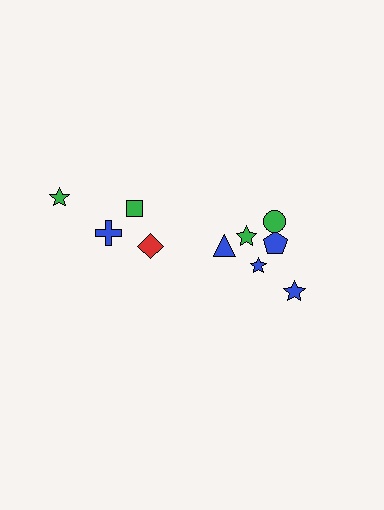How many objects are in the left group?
There are 4 objects.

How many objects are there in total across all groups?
There are 10 objects.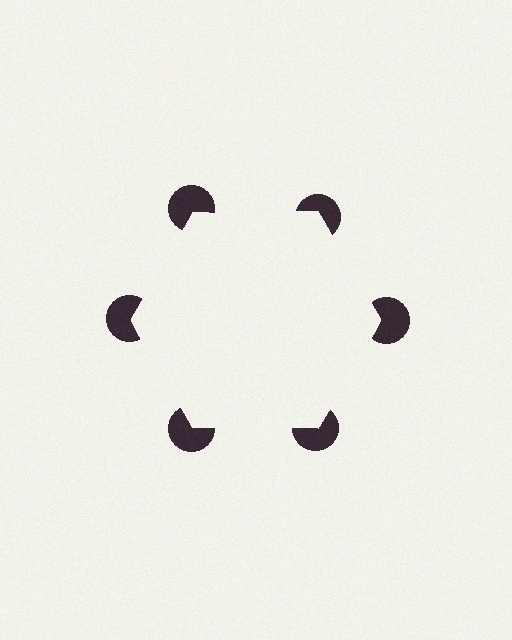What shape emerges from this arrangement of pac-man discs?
An illusory hexagon — its edges are inferred from the aligned wedge cuts in the pac-man discs, not physically drawn.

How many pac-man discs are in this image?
There are 6 — one at each vertex of the illusory hexagon.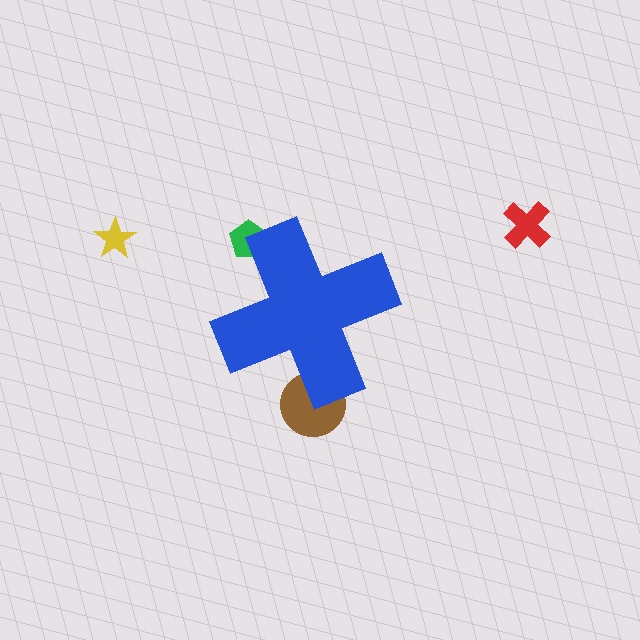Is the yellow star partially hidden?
No, the yellow star is fully visible.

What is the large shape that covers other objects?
A blue cross.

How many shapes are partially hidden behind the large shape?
2 shapes are partially hidden.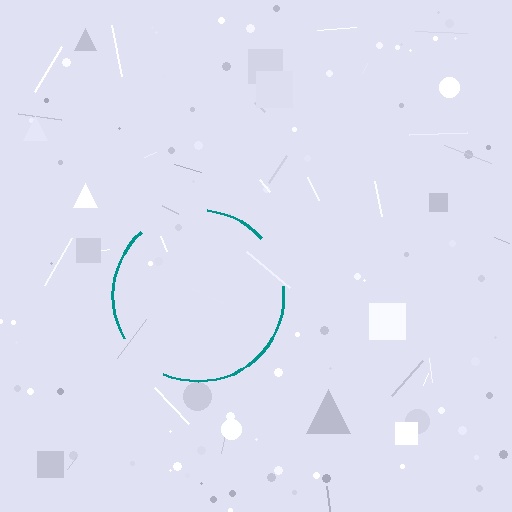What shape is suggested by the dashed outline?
The dashed outline suggests a circle.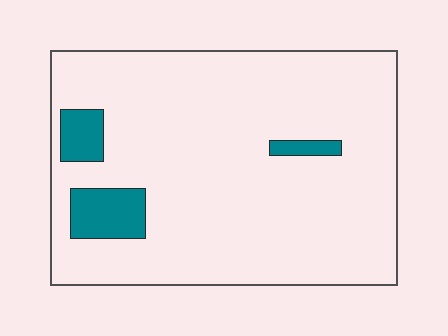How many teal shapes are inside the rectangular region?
3.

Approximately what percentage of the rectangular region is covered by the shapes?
Approximately 10%.